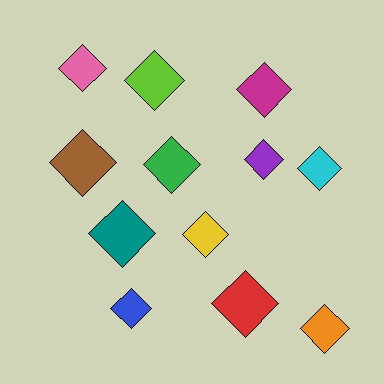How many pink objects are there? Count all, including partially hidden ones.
There is 1 pink object.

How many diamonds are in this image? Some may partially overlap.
There are 12 diamonds.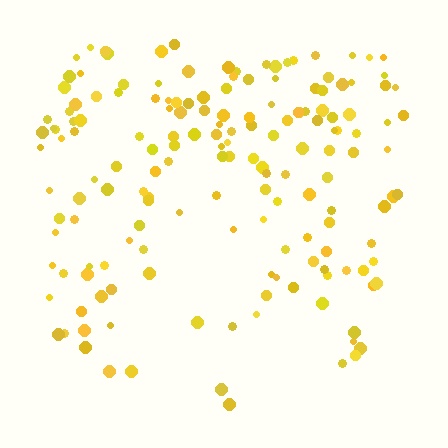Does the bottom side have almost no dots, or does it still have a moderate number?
Still a moderate number, just noticeably fewer than the top.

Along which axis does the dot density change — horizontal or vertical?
Vertical.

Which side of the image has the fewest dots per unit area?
The bottom.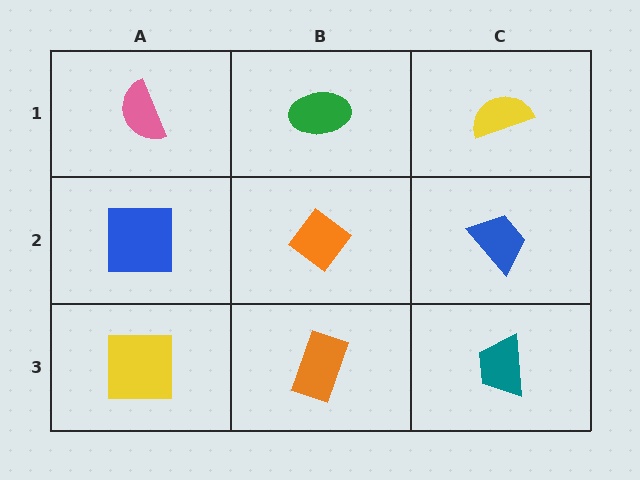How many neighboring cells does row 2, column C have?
3.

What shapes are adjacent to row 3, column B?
An orange diamond (row 2, column B), a yellow square (row 3, column A), a teal trapezoid (row 3, column C).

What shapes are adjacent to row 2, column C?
A yellow semicircle (row 1, column C), a teal trapezoid (row 3, column C), an orange diamond (row 2, column B).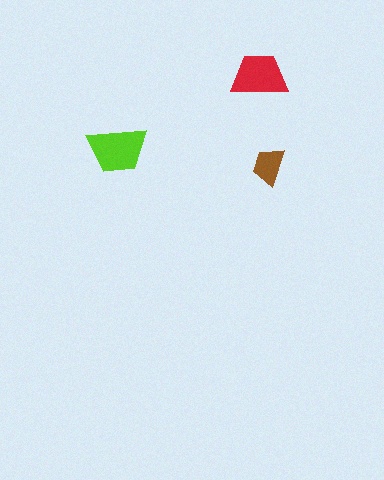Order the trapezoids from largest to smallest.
the lime one, the red one, the brown one.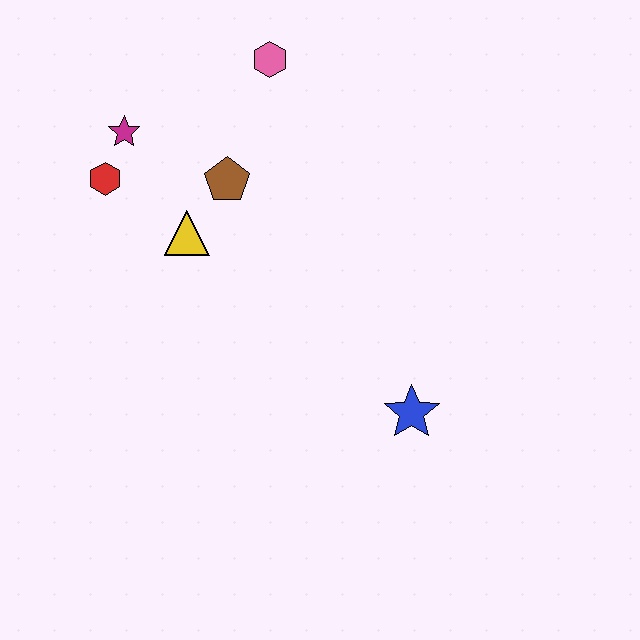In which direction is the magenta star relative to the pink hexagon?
The magenta star is to the left of the pink hexagon.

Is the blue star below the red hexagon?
Yes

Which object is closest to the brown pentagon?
The yellow triangle is closest to the brown pentagon.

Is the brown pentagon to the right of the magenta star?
Yes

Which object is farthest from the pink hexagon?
The blue star is farthest from the pink hexagon.